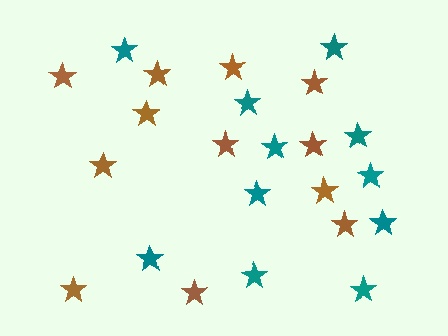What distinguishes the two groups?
There are 2 groups: one group of brown stars (12) and one group of teal stars (11).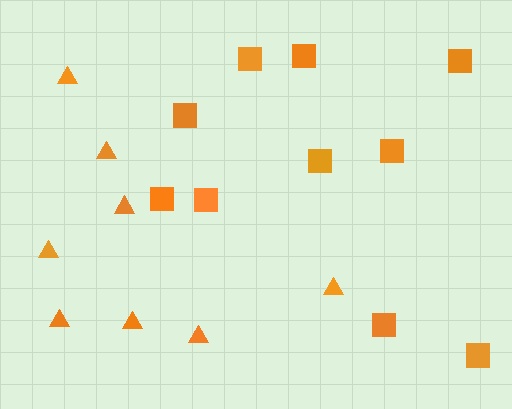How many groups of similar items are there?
There are 2 groups: one group of triangles (8) and one group of squares (10).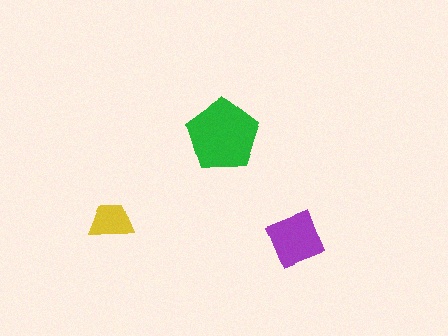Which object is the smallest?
The yellow trapezoid.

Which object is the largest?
The green pentagon.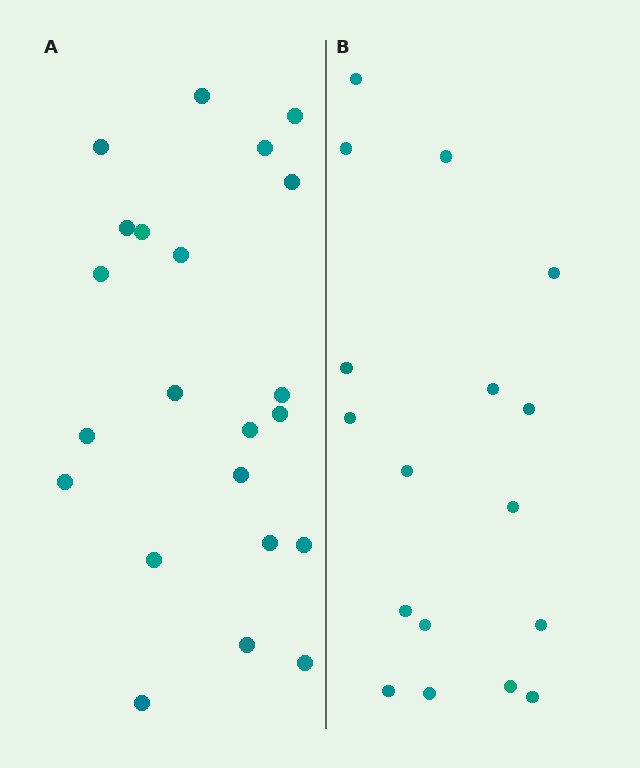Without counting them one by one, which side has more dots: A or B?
Region A (the left region) has more dots.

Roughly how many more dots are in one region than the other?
Region A has about 5 more dots than region B.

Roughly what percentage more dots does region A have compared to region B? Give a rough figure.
About 30% more.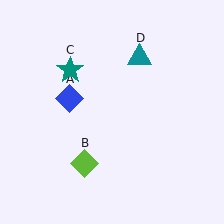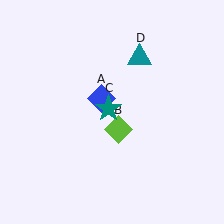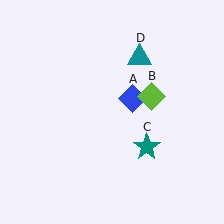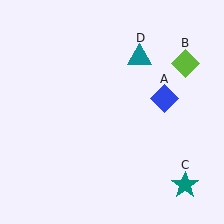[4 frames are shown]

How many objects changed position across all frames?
3 objects changed position: blue diamond (object A), lime diamond (object B), teal star (object C).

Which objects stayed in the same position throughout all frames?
Teal triangle (object D) remained stationary.